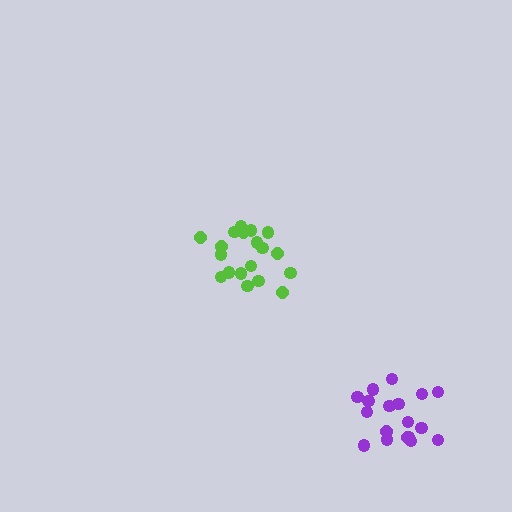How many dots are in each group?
Group 1: 19 dots, Group 2: 18 dots (37 total).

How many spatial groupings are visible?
There are 2 spatial groupings.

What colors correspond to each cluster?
The clusters are colored: lime, purple.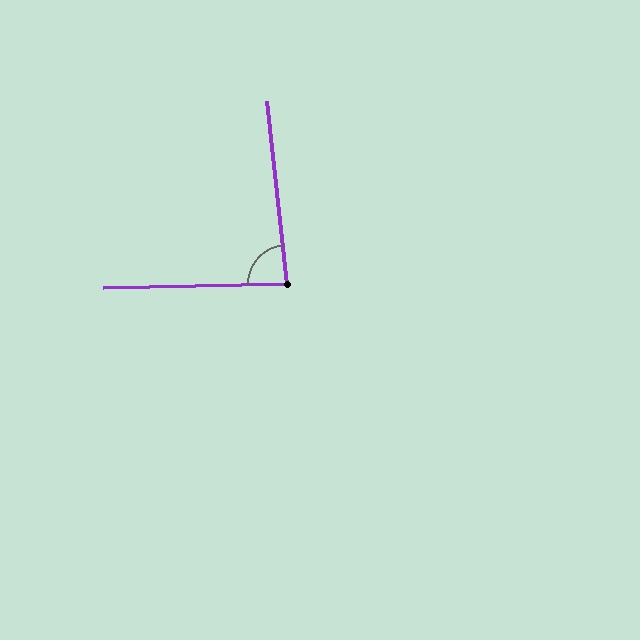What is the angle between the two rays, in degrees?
Approximately 85 degrees.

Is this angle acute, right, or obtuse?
It is approximately a right angle.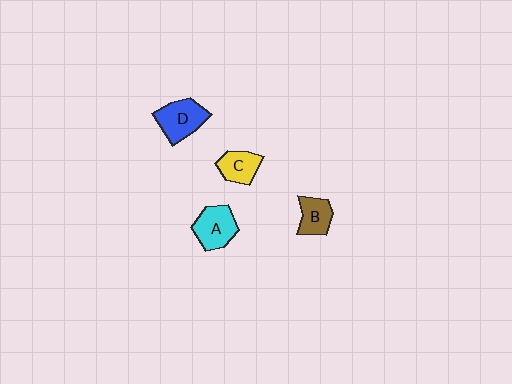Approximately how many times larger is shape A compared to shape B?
Approximately 1.3 times.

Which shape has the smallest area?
Shape B (brown).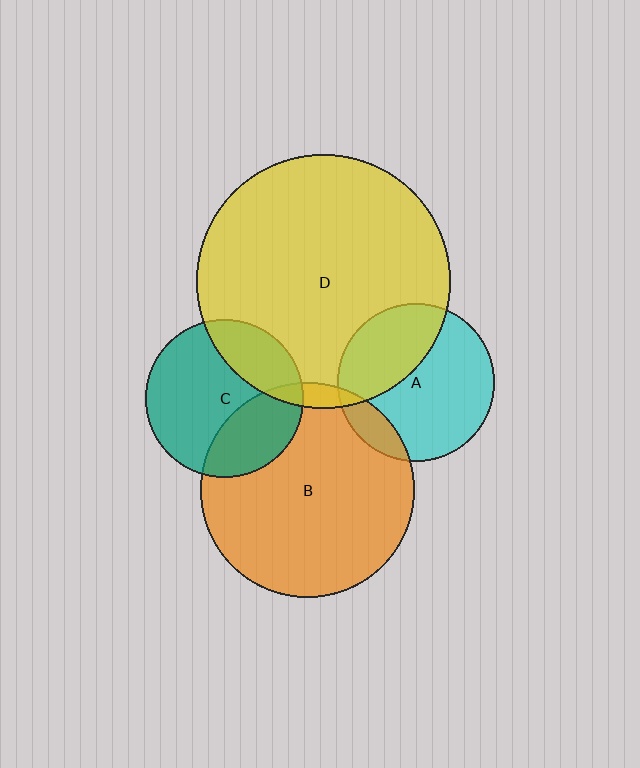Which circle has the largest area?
Circle D (yellow).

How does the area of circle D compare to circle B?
Approximately 1.4 times.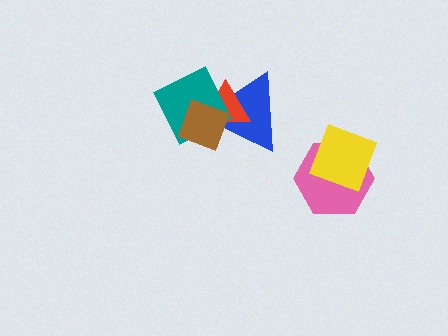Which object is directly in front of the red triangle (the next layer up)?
The teal square is directly in front of the red triangle.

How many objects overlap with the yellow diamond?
1 object overlaps with the yellow diamond.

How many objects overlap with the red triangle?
3 objects overlap with the red triangle.